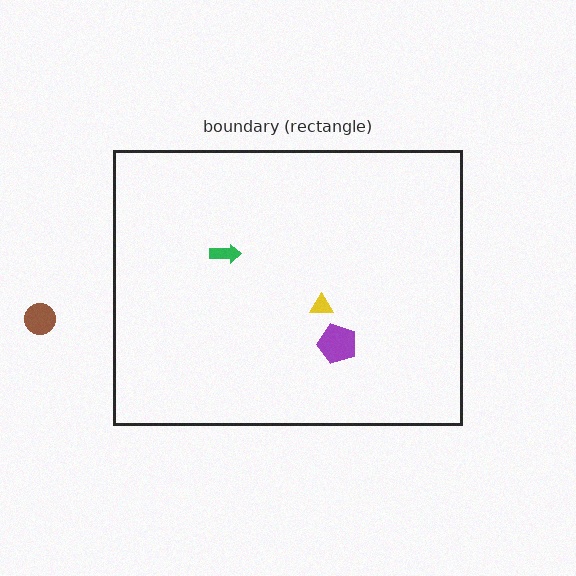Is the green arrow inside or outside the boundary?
Inside.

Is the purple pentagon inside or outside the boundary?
Inside.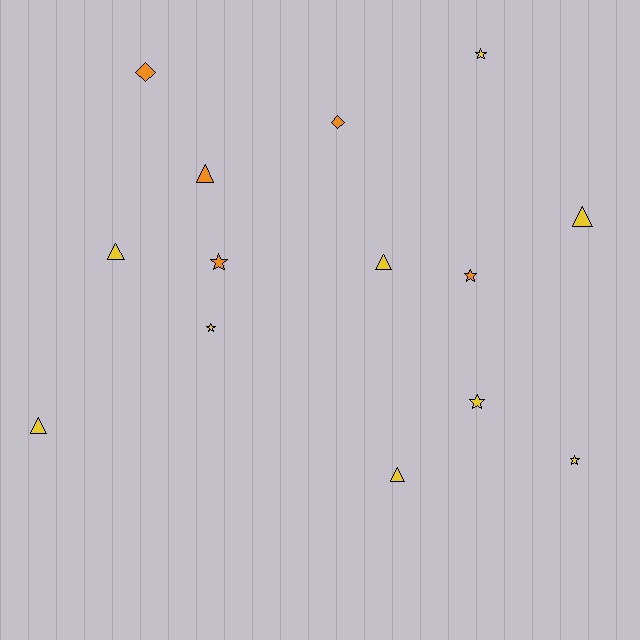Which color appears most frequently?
Yellow, with 9 objects.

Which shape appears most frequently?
Star, with 6 objects.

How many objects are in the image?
There are 14 objects.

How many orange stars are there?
There are 2 orange stars.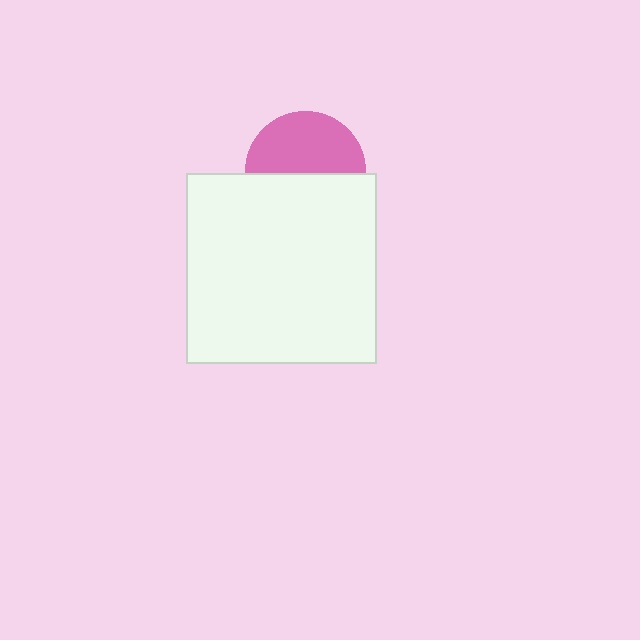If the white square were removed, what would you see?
You would see the complete pink circle.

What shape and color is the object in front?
The object in front is a white square.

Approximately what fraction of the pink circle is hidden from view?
Roughly 48% of the pink circle is hidden behind the white square.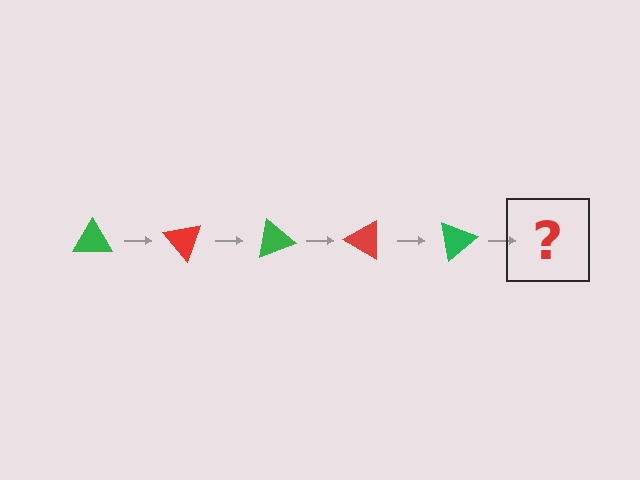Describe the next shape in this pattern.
It should be a red triangle, rotated 250 degrees from the start.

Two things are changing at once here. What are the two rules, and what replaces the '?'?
The two rules are that it rotates 50 degrees each step and the color cycles through green and red. The '?' should be a red triangle, rotated 250 degrees from the start.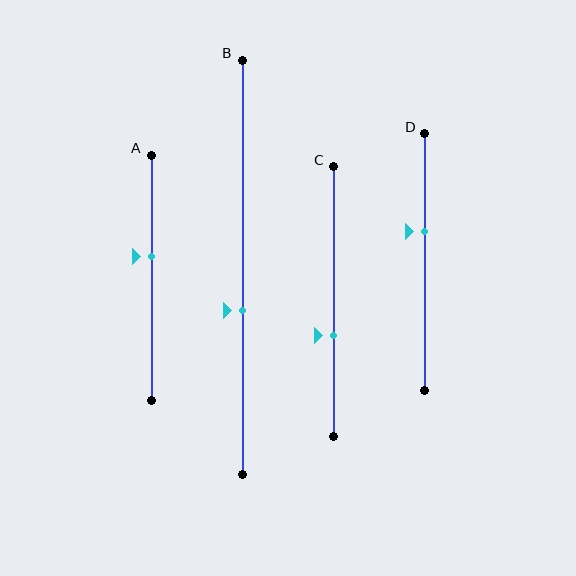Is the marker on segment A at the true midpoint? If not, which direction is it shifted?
No, the marker on segment A is shifted upward by about 9% of the segment length.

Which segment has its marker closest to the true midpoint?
Segment A has its marker closest to the true midpoint.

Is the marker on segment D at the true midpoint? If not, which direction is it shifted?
No, the marker on segment D is shifted upward by about 12% of the segment length.